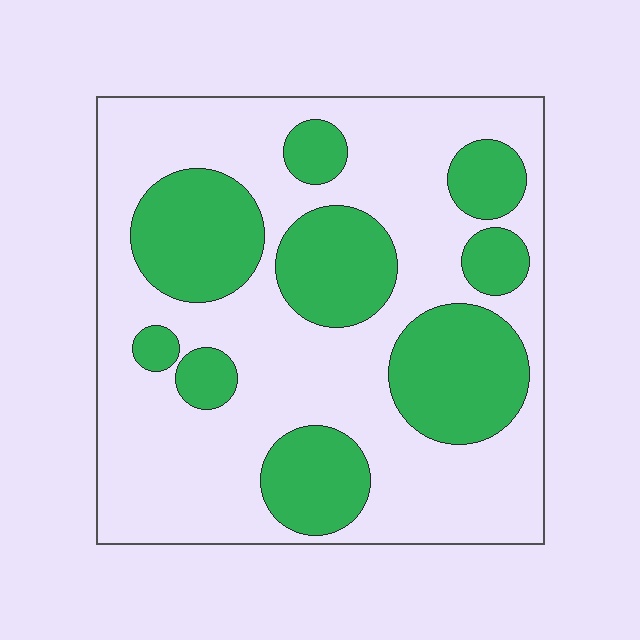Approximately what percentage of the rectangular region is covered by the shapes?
Approximately 35%.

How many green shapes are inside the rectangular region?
9.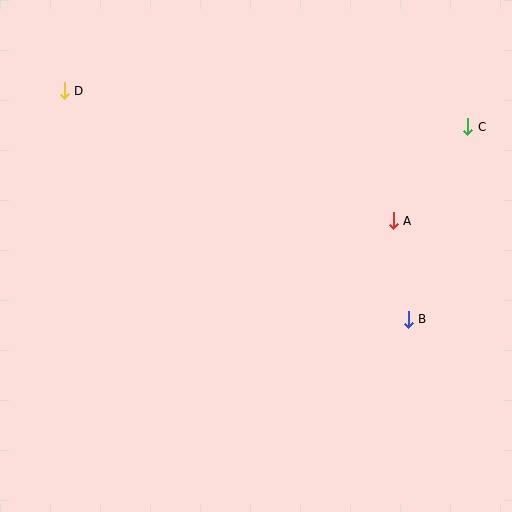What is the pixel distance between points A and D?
The distance between A and D is 354 pixels.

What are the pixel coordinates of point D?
Point D is at (64, 91).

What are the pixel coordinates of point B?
Point B is at (408, 319).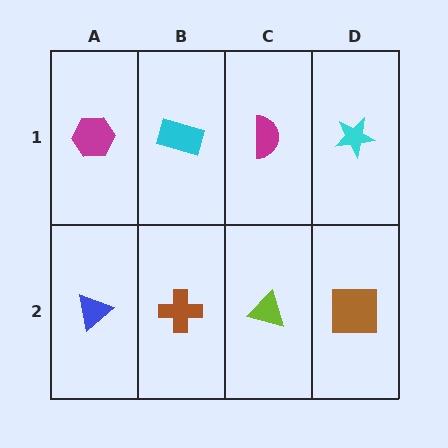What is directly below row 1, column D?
A brown square.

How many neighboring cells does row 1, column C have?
3.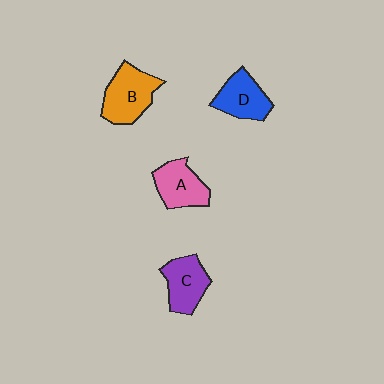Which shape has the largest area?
Shape B (orange).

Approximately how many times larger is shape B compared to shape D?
Approximately 1.3 times.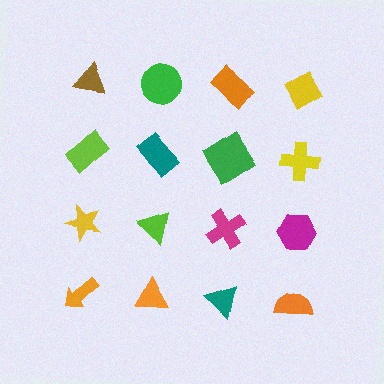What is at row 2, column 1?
A lime rectangle.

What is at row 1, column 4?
A yellow diamond.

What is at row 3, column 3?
A magenta cross.